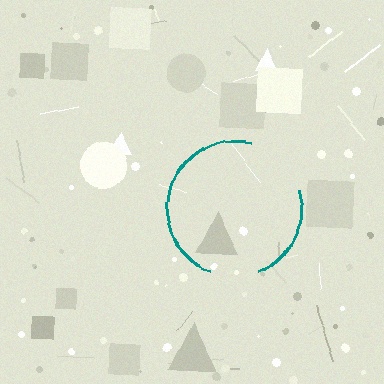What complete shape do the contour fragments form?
The contour fragments form a circle.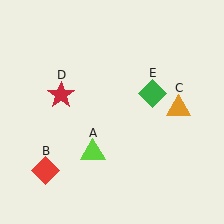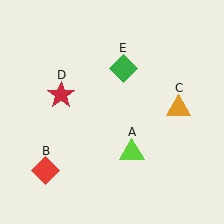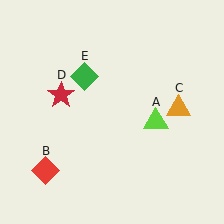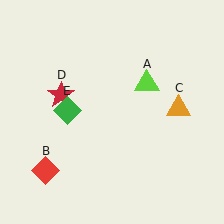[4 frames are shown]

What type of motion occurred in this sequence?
The lime triangle (object A), green diamond (object E) rotated counterclockwise around the center of the scene.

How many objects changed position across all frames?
2 objects changed position: lime triangle (object A), green diamond (object E).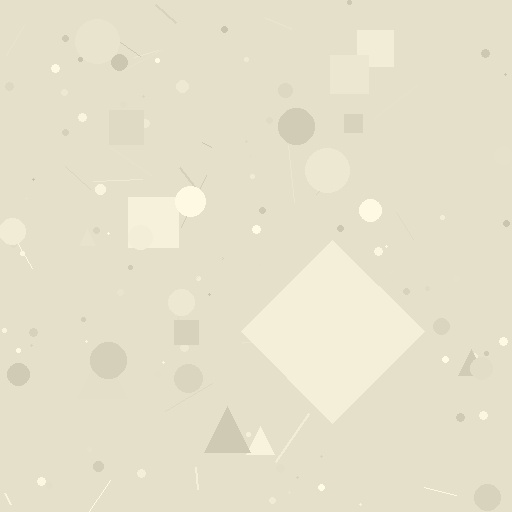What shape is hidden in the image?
A diamond is hidden in the image.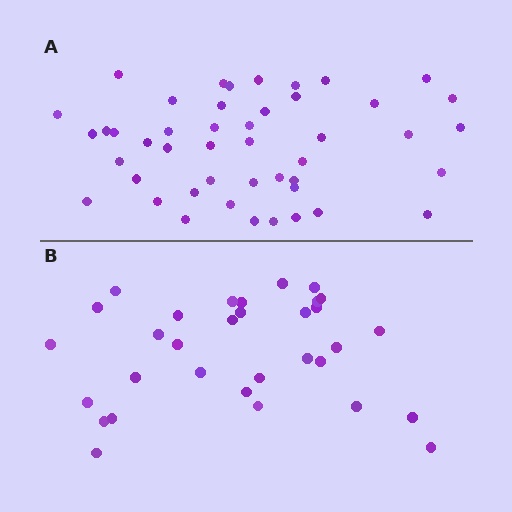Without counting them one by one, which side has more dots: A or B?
Region A (the top region) has more dots.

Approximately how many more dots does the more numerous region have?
Region A has approximately 15 more dots than region B.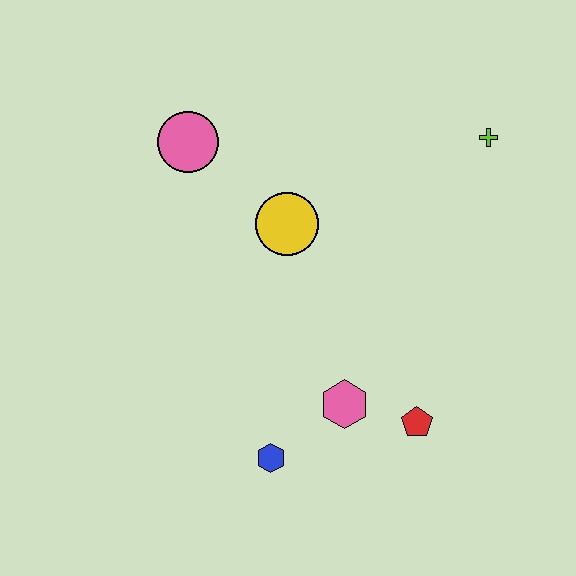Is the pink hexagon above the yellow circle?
No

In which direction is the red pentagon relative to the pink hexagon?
The red pentagon is to the right of the pink hexagon.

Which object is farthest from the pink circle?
The red pentagon is farthest from the pink circle.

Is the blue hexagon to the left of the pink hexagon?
Yes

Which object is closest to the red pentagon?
The pink hexagon is closest to the red pentagon.